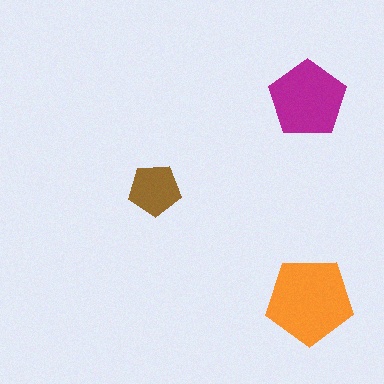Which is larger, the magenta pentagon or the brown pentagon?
The magenta one.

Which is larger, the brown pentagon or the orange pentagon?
The orange one.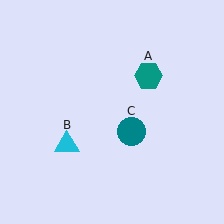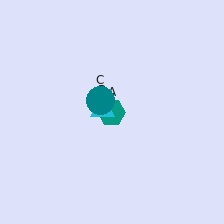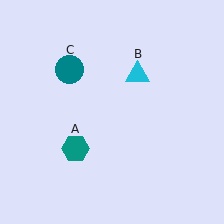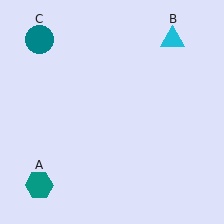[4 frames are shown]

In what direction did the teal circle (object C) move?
The teal circle (object C) moved up and to the left.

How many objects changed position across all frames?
3 objects changed position: teal hexagon (object A), cyan triangle (object B), teal circle (object C).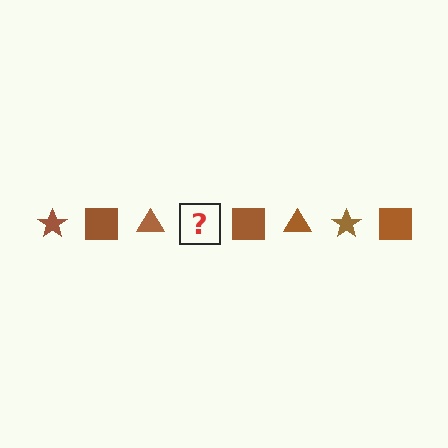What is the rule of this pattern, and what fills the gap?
The rule is that the pattern cycles through star, square, triangle shapes in brown. The gap should be filled with a brown star.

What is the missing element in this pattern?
The missing element is a brown star.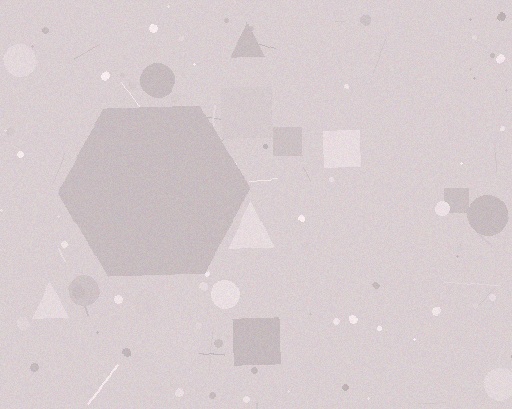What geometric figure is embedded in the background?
A hexagon is embedded in the background.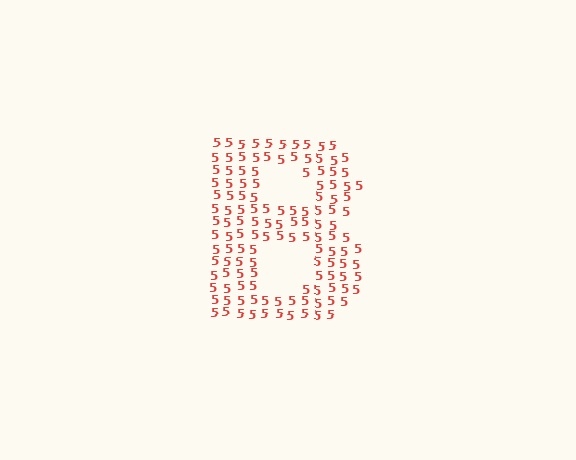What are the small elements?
The small elements are digit 5's.